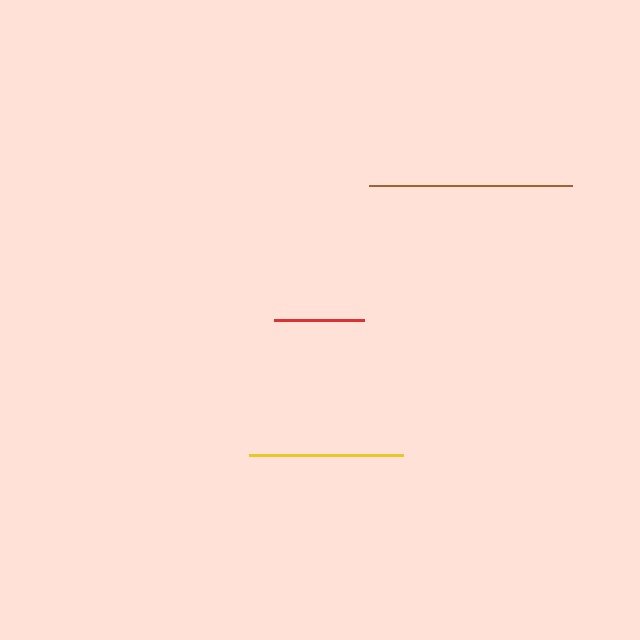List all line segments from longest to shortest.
From longest to shortest: brown, yellow, red.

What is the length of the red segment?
The red segment is approximately 90 pixels long.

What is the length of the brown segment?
The brown segment is approximately 204 pixels long.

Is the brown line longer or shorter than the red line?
The brown line is longer than the red line.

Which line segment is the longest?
The brown line is the longest at approximately 204 pixels.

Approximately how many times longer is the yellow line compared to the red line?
The yellow line is approximately 1.7 times the length of the red line.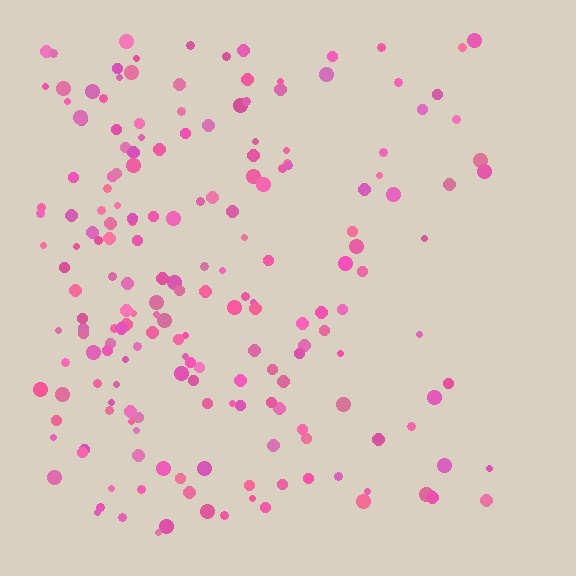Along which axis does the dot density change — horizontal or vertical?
Horizontal.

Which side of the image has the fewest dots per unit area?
The right.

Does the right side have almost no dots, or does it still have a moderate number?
Still a moderate number, just noticeably fewer than the left.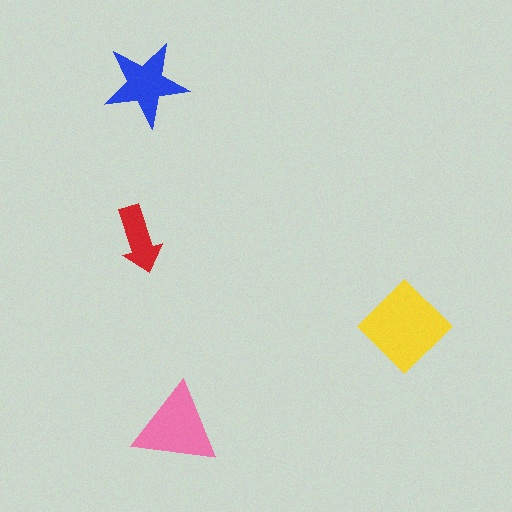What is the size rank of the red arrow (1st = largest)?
4th.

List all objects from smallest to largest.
The red arrow, the blue star, the pink triangle, the yellow diamond.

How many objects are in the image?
There are 4 objects in the image.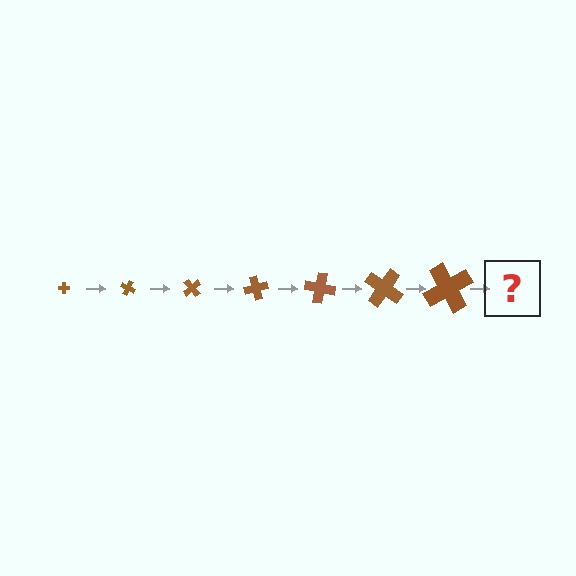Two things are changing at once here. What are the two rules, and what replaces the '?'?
The two rules are that the cross grows larger each step and it rotates 25 degrees each step. The '?' should be a cross, larger than the previous one and rotated 175 degrees from the start.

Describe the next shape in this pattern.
It should be a cross, larger than the previous one and rotated 175 degrees from the start.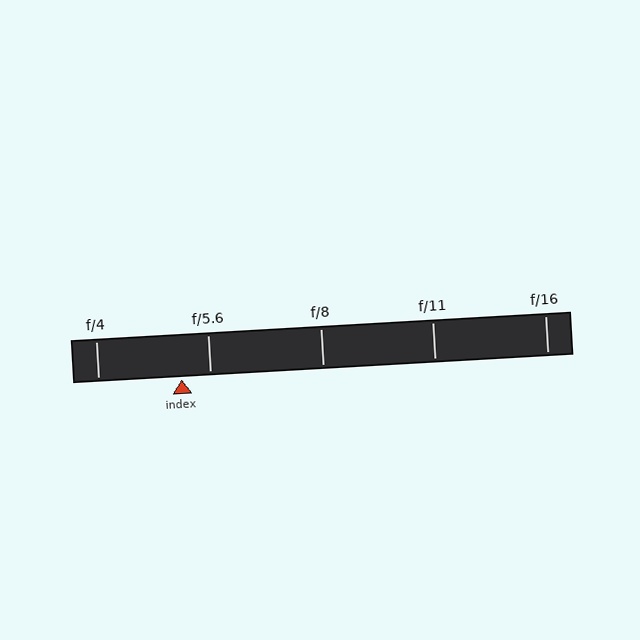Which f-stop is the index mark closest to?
The index mark is closest to f/5.6.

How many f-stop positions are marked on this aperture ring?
There are 5 f-stop positions marked.